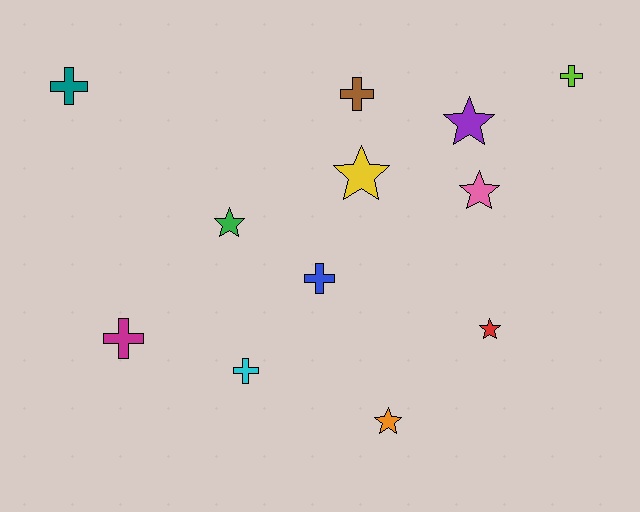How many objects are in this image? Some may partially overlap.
There are 12 objects.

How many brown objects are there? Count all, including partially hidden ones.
There is 1 brown object.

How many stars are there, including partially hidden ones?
There are 6 stars.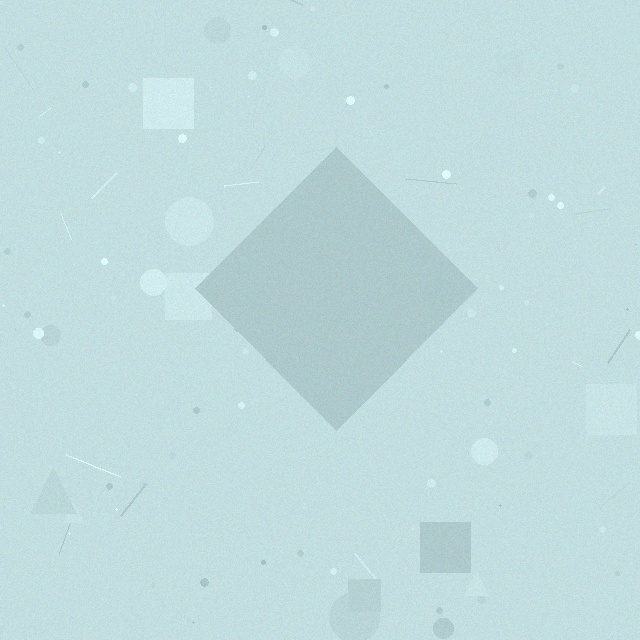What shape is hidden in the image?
A diamond is hidden in the image.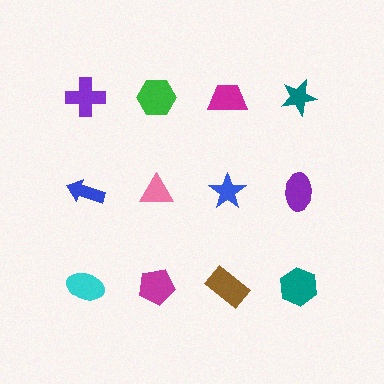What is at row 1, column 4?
A teal star.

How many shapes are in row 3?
4 shapes.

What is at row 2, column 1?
A blue arrow.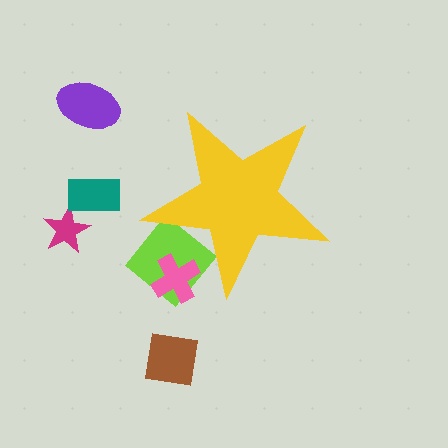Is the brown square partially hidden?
No, the brown square is fully visible.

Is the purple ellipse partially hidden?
No, the purple ellipse is fully visible.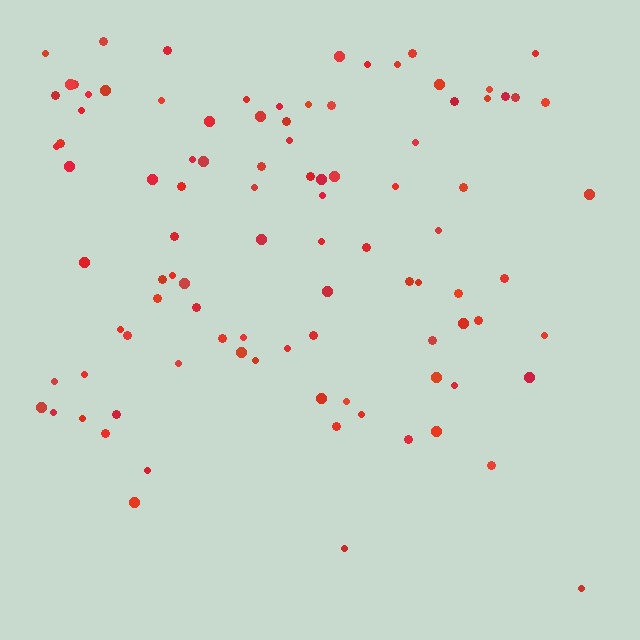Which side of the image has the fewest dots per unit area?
The bottom.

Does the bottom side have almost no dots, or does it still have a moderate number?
Still a moderate number, just noticeably fewer than the top.